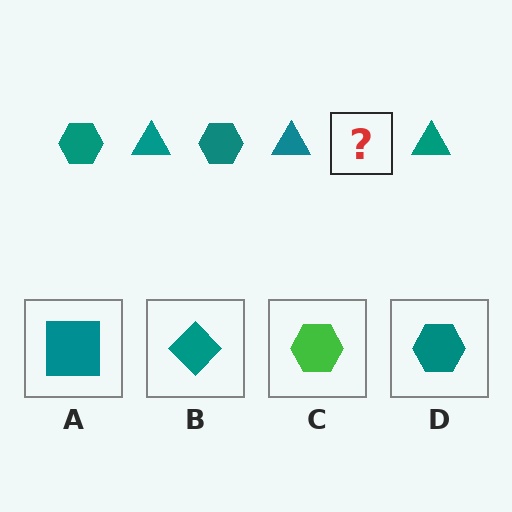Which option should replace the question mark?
Option D.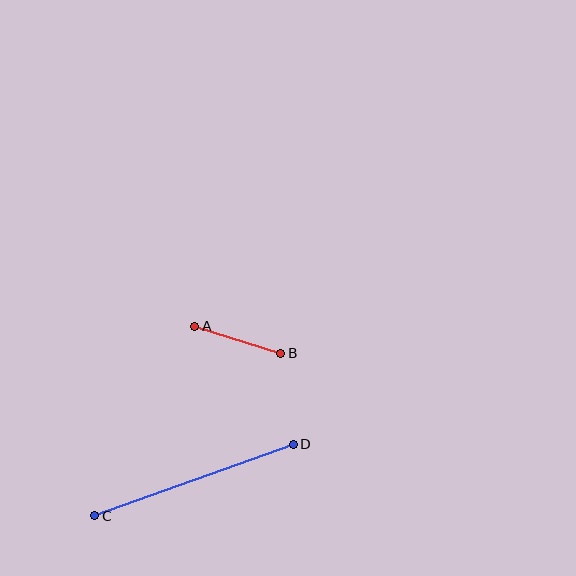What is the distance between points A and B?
The distance is approximately 90 pixels.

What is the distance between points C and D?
The distance is approximately 211 pixels.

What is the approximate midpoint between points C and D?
The midpoint is at approximately (194, 480) pixels.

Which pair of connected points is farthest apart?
Points C and D are farthest apart.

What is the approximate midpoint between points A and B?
The midpoint is at approximately (238, 340) pixels.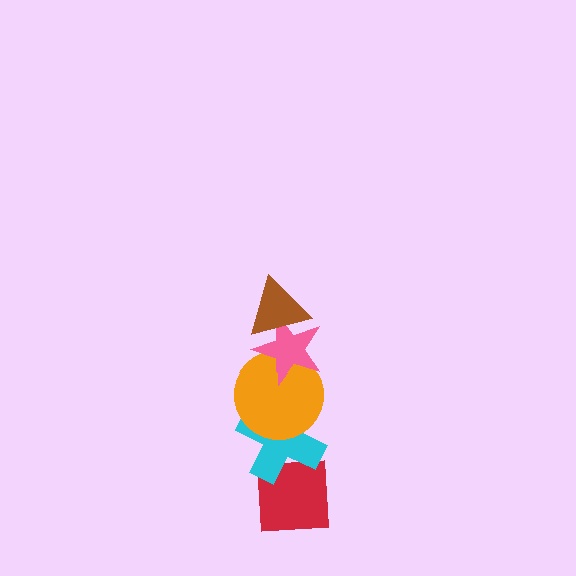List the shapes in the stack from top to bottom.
From top to bottom: the brown triangle, the pink star, the orange circle, the cyan cross, the red square.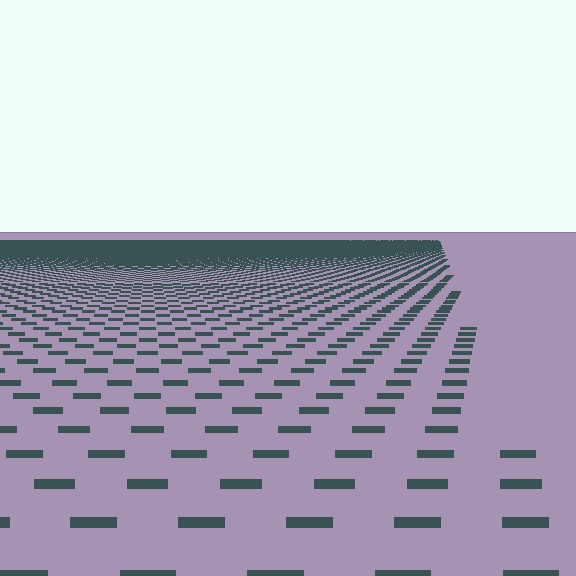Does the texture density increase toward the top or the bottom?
Density increases toward the top.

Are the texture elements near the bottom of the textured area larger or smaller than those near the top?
Larger. Near the bottom, elements are closer to the viewer and appear at a bigger on-screen size.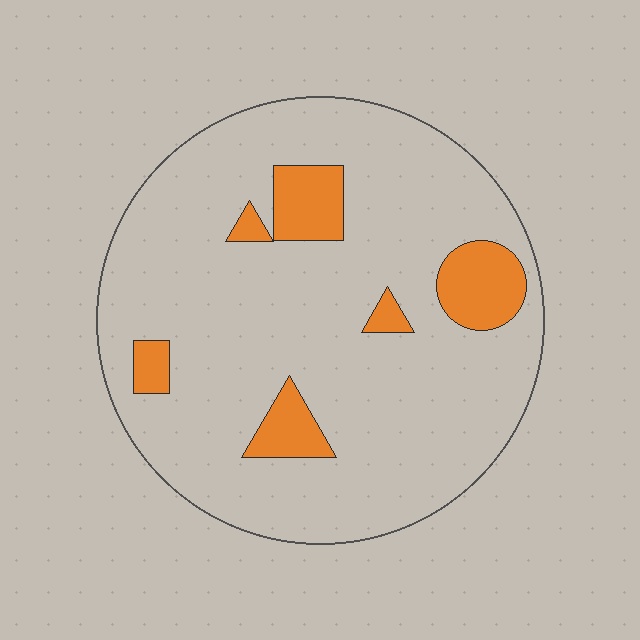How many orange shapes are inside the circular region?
6.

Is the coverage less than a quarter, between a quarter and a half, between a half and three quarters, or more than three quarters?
Less than a quarter.